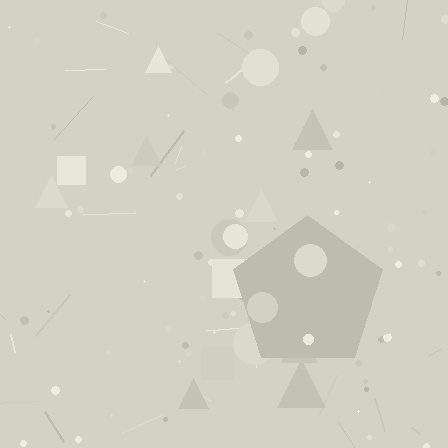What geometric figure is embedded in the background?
A pentagon is embedded in the background.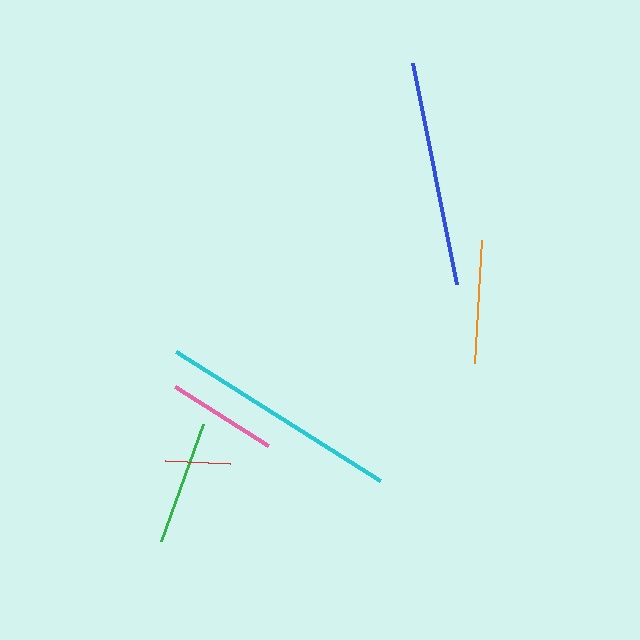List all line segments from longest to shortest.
From longest to shortest: cyan, blue, green, orange, pink, red.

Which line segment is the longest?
The cyan line is the longest at approximately 241 pixels.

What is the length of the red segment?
The red segment is approximately 65 pixels long.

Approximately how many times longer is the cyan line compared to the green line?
The cyan line is approximately 2.0 times the length of the green line.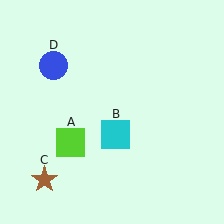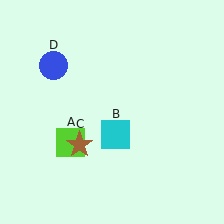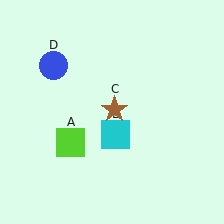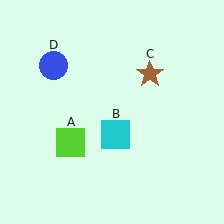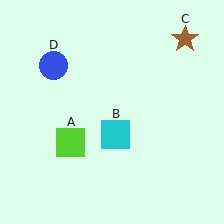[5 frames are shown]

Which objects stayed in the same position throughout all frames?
Lime square (object A) and cyan square (object B) and blue circle (object D) remained stationary.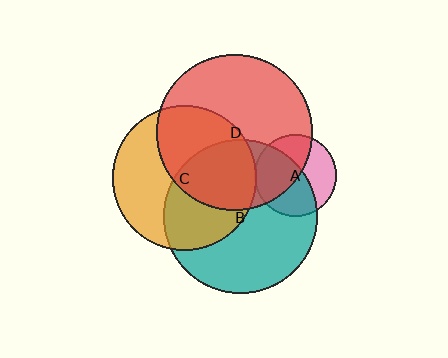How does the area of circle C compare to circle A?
Approximately 3.1 times.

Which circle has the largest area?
Circle D (red).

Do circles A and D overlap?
Yes.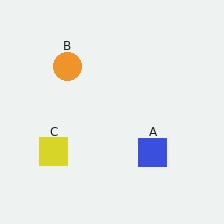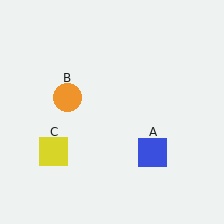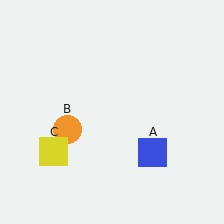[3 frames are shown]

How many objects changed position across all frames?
1 object changed position: orange circle (object B).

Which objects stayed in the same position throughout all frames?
Blue square (object A) and yellow square (object C) remained stationary.